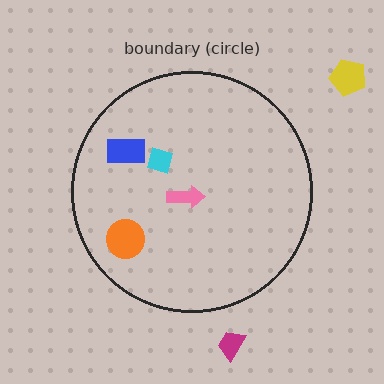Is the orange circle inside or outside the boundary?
Inside.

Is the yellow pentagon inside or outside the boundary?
Outside.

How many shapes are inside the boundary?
4 inside, 2 outside.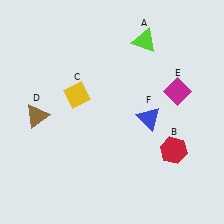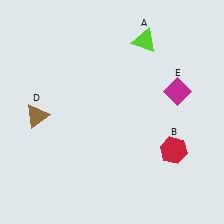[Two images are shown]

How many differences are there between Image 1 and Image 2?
There are 2 differences between the two images.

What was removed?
The blue triangle (F), the yellow diamond (C) were removed in Image 2.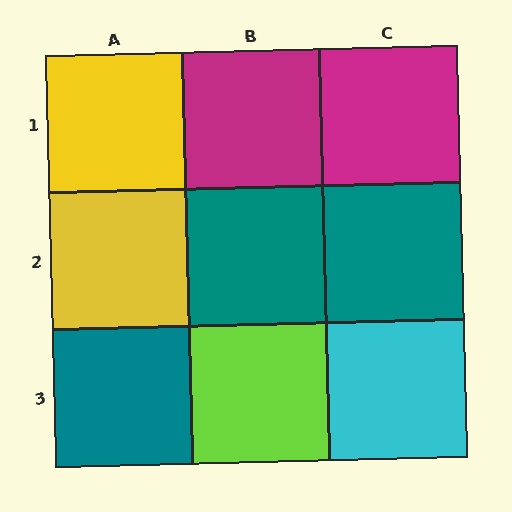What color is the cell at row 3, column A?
Teal.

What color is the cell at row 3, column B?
Lime.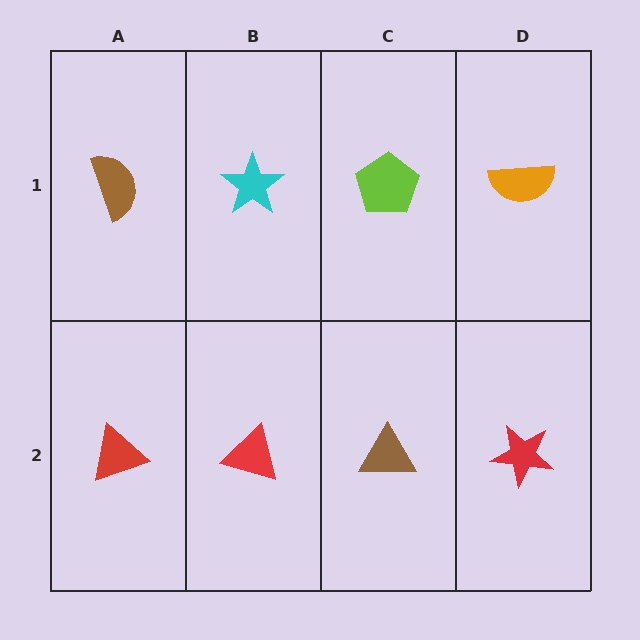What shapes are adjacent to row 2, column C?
A lime pentagon (row 1, column C), a red triangle (row 2, column B), a red star (row 2, column D).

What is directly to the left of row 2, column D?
A brown triangle.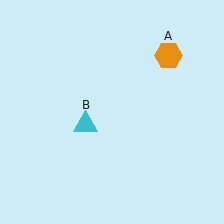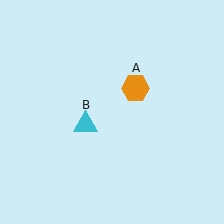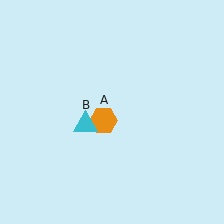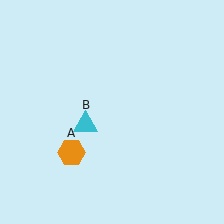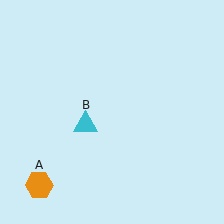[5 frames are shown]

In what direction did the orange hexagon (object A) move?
The orange hexagon (object A) moved down and to the left.